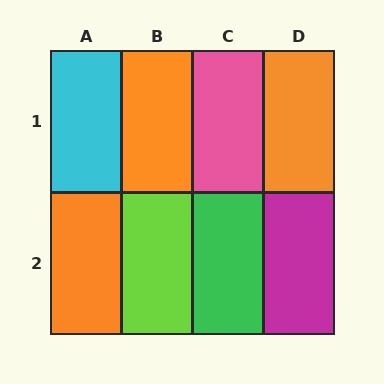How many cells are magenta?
1 cell is magenta.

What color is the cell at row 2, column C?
Green.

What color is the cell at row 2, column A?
Orange.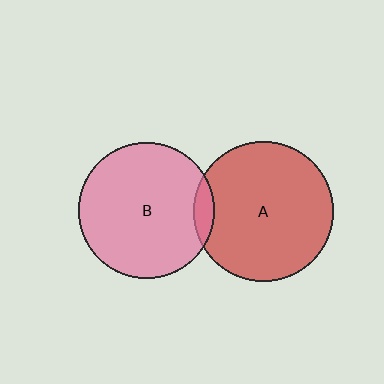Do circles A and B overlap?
Yes.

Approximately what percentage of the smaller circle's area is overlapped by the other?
Approximately 5%.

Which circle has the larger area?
Circle A (red).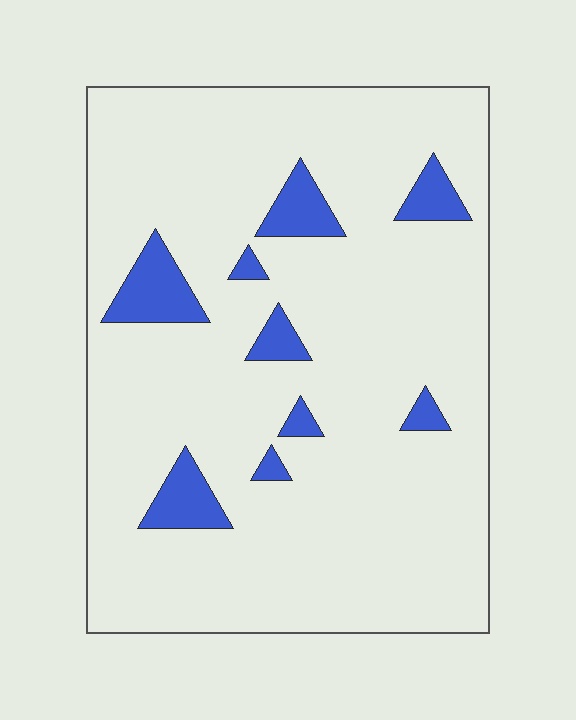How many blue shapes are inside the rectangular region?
9.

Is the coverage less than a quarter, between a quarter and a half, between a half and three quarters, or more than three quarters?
Less than a quarter.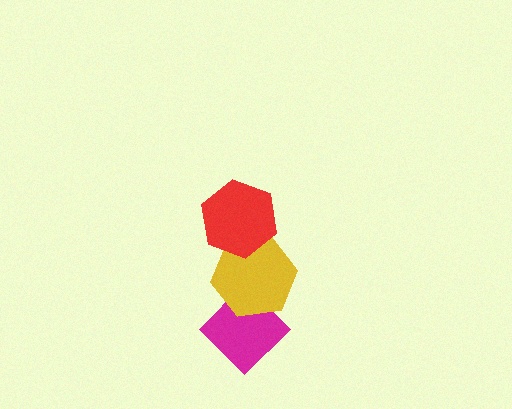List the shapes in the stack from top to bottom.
From top to bottom: the red hexagon, the yellow hexagon, the magenta diamond.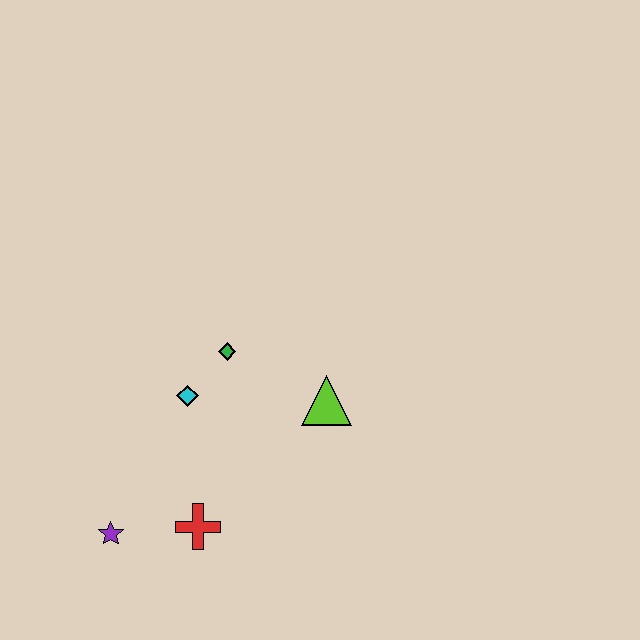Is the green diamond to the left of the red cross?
No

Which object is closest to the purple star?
The red cross is closest to the purple star.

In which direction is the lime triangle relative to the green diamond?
The lime triangle is to the right of the green diamond.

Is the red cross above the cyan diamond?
No